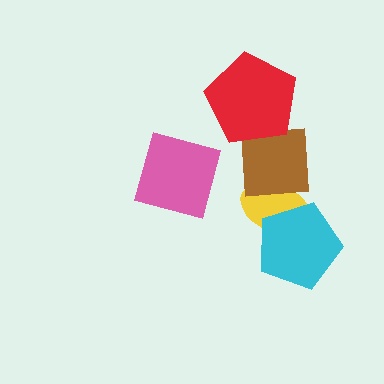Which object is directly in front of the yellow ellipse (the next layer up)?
The brown square is directly in front of the yellow ellipse.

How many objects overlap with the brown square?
2 objects overlap with the brown square.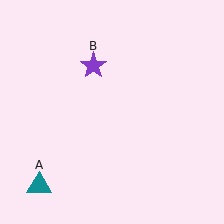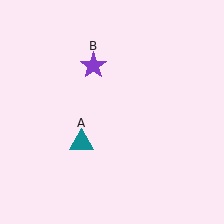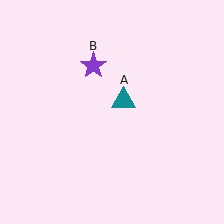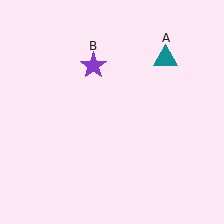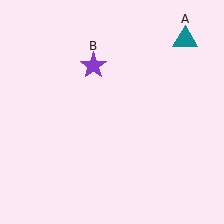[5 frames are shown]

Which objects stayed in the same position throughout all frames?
Purple star (object B) remained stationary.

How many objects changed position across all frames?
1 object changed position: teal triangle (object A).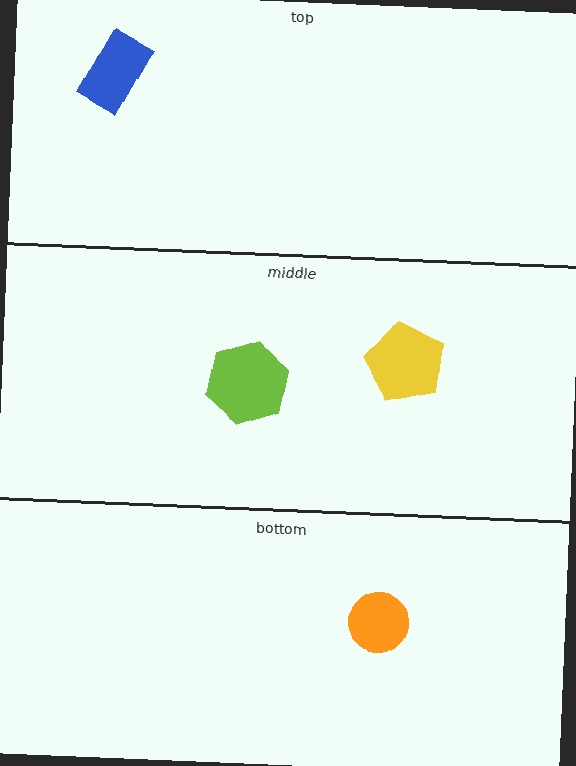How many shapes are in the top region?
1.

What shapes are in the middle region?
The lime hexagon, the yellow pentagon.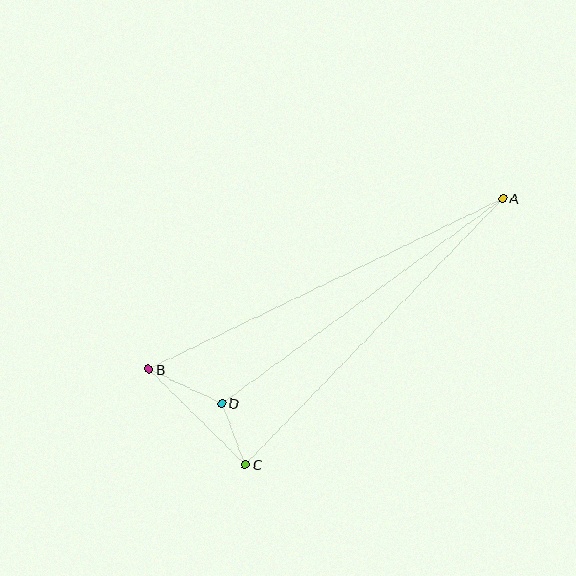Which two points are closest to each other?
Points C and D are closest to each other.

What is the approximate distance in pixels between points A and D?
The distance between A and D is approximately 348 pixels.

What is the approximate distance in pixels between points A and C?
The distance between A and C is approximately 370 pixels.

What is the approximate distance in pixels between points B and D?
The distance between B and D is approximately 80 pixels.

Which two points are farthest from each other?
Points A and B are farthest from each other.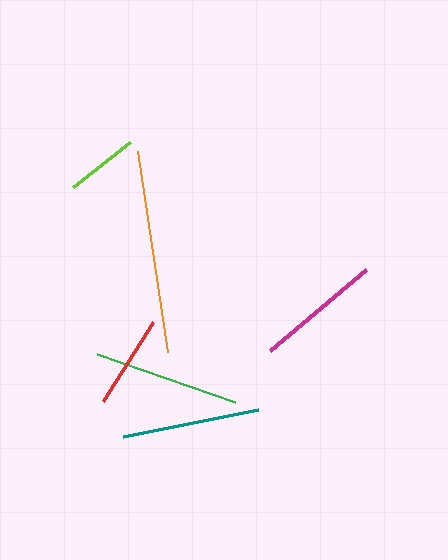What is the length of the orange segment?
The orange segment is approximately 203 pixels long.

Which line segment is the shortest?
The lime line is the shortest at approximately 73 pixels.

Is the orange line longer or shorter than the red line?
The orange line is longer than the red line.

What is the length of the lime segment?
The lime segment is approximately 73 pixels long.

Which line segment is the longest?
The orange line is the longest at approximately 203 pixels.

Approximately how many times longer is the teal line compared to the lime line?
The teal line is approximately 1.9 times the length of the lime line.